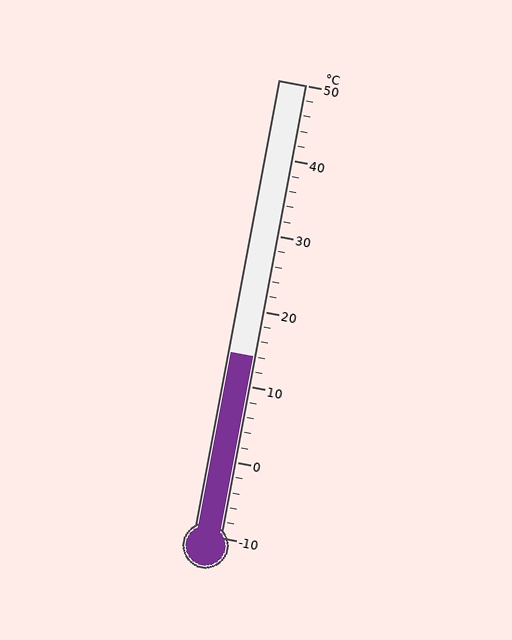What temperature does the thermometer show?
The thermometer shows approximately 14°C.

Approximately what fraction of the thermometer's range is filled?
The thermometer is filled to approximately 40% of its range.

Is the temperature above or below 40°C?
The temperature is below 40°C.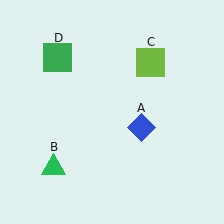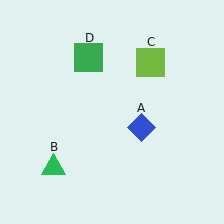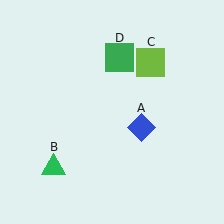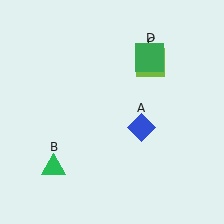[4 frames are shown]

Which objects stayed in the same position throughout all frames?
Blue diamond (object A) and green triangle (object B) and lime square (object C) remained stationary.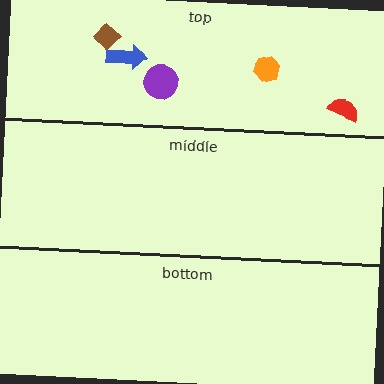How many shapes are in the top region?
5.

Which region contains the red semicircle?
The top region.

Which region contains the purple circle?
The top region.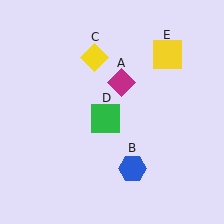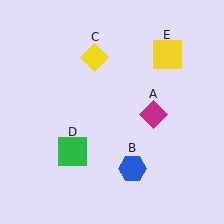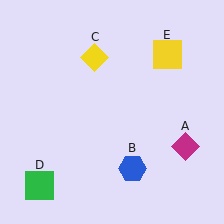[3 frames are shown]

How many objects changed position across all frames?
2 objects changed position: magenta diamond (object A), green square (object D).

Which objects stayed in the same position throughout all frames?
Blue hexagon (object B) and yellow diamond (object C) and yellow square (object E) remained stationary.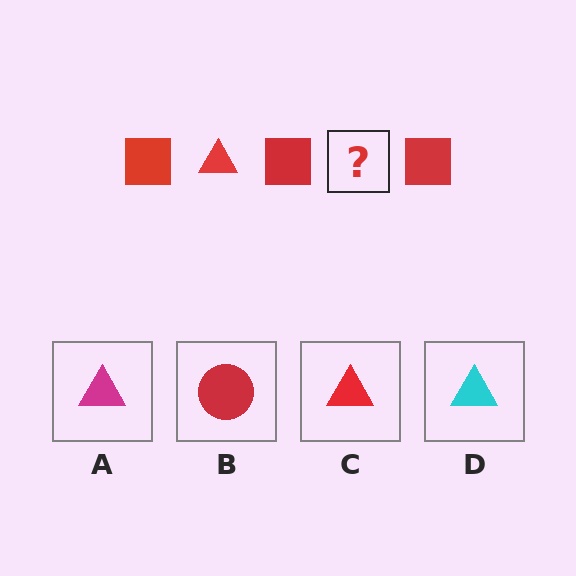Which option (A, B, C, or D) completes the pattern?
C.